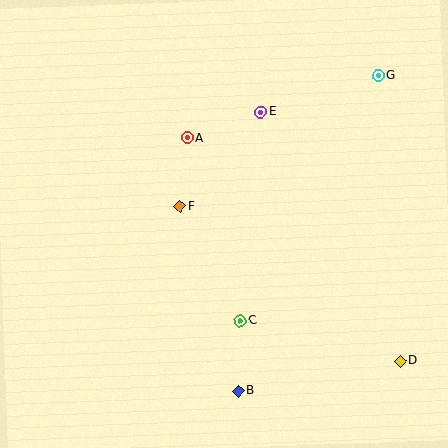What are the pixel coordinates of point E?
Point E is at (261, 112).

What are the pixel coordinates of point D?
Point D is at (400, 361).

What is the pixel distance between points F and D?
The distance between F and D is 269 pixels.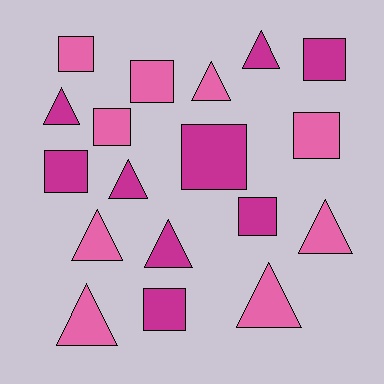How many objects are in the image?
There are 18 objects.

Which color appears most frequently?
Pink, with 9 objects.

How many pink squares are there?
There are 4 pink squares.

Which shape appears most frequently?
Triangle, with 9 objects.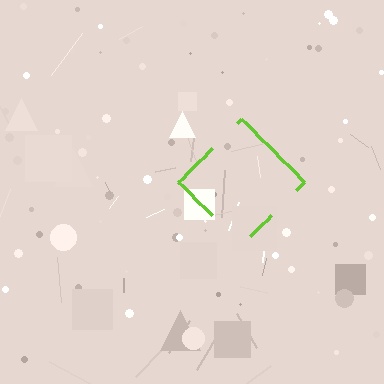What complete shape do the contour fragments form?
The contour fragments form a diamond.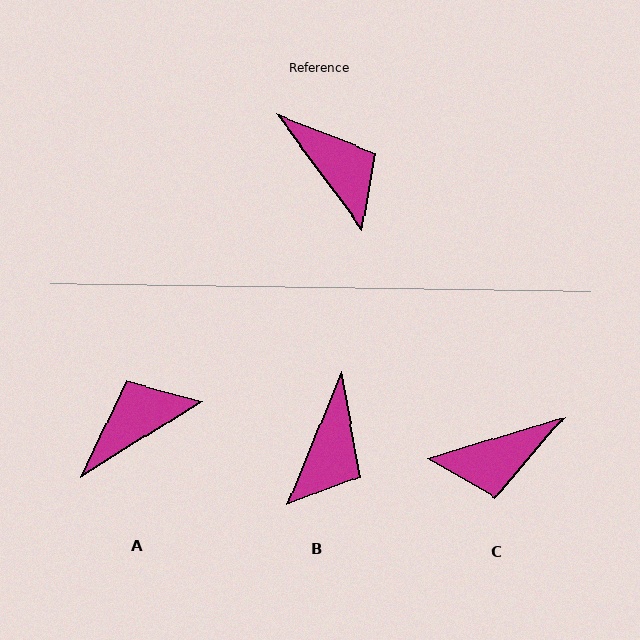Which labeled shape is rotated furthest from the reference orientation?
C, about 110 degrees away.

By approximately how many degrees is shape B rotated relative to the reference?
Approximately 59 degrees clockwise.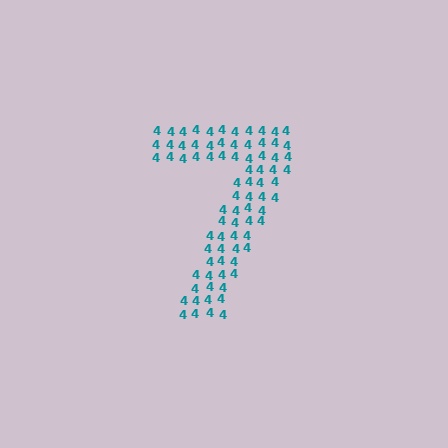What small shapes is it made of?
It is made of small digit 4's.